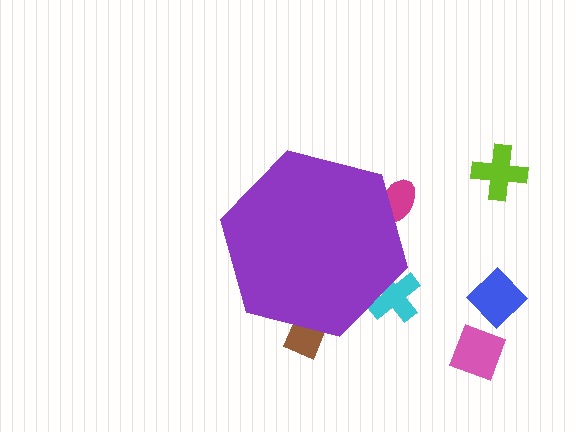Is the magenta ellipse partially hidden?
Yes, the magenta ellipse is partially hidden behind the purple hexagon.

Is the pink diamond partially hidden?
No, the pink diamond is fully visible.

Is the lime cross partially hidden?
No, the lime cross is fully visible.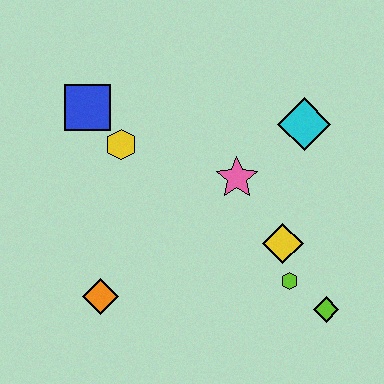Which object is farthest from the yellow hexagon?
The lime diamond is farthest from the yellow hexagon.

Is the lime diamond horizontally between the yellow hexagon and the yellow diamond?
No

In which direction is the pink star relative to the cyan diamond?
The pink star is to the left of the cyan diamond.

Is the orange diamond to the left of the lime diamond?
Yes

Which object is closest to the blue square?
The yellow hexagon is closest to the blue square.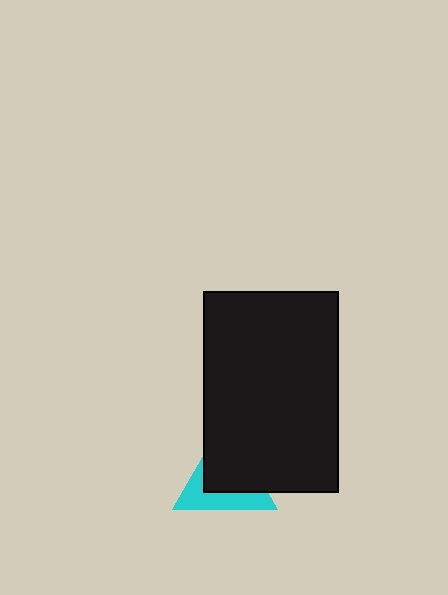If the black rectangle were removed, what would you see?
You would see the complete cyan triangle.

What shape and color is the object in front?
The object in front is a black rectangle.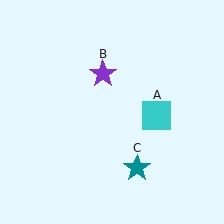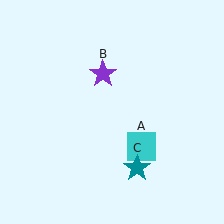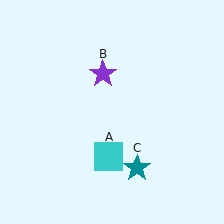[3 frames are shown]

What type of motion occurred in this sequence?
The cyan square (object A) rotated clockwise around the center of the scene.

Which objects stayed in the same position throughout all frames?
Purple star (object B) and teal star (object C) remained stationary.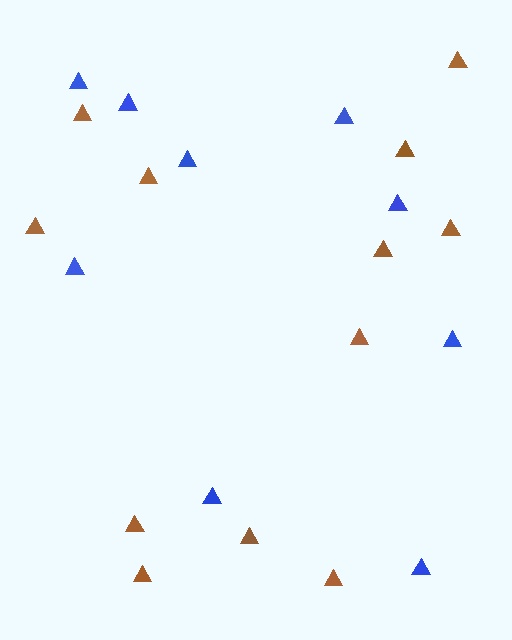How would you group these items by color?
There are 2 groups: one group of brown triangles (12) and one group of blue triangles (9).